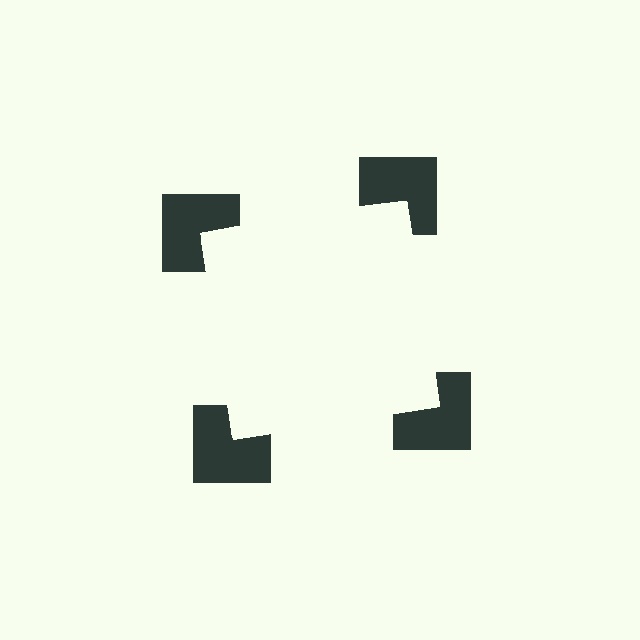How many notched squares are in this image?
There are 4 — one at each vertex of the illusory square.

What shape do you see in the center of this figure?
An illusory square — its edges are inferred from the aligned wedge cuts in the notched squares, not physically drawn.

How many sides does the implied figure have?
4 sides.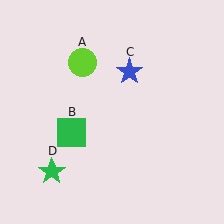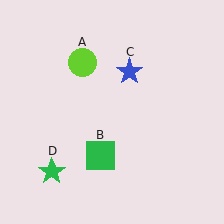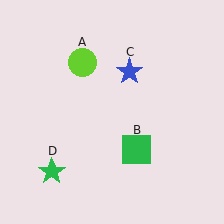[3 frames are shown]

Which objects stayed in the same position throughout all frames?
Lime circle (object A) and blue star (object C) and green star (object D) remained stationary.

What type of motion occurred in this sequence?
The green square (object B) rotated counterclockwise around the center of the scene.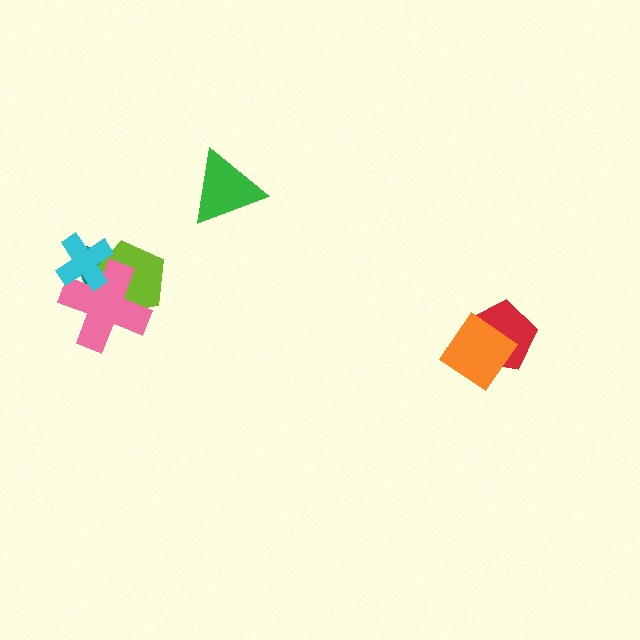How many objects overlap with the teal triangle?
3 objects overlap with the teal triangle.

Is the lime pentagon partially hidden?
Yes, it is partially covered by another shape.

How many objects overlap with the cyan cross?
3 objects overlap with the cyan cross.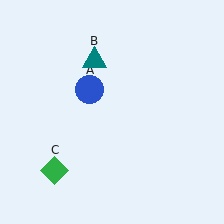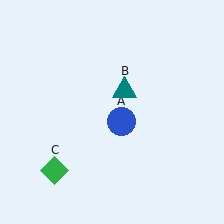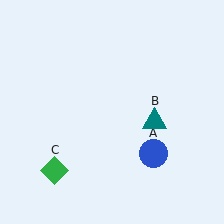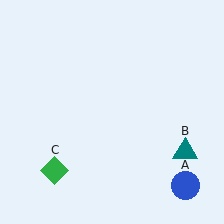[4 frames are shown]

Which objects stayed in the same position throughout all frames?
Green diamond (object C) remained stationary.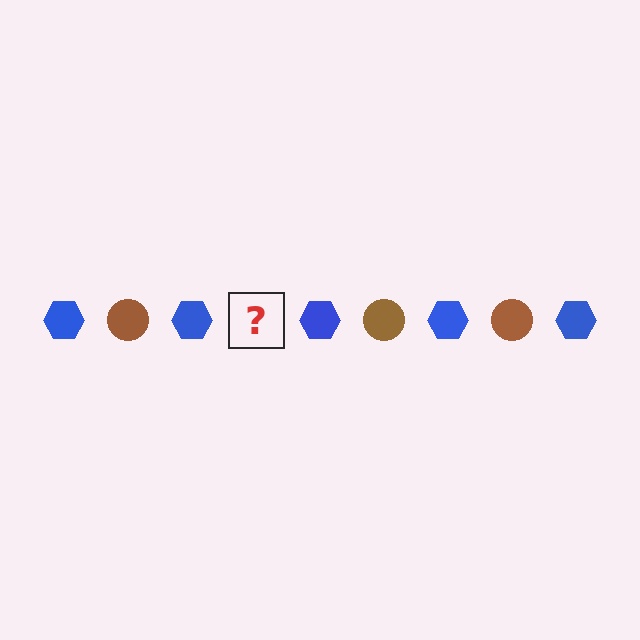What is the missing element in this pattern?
The missing element is a brown circle.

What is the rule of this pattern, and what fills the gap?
The rule is that the pattern alternates between blue hexagon and brown circle. The gap should be filled with a brown circle.